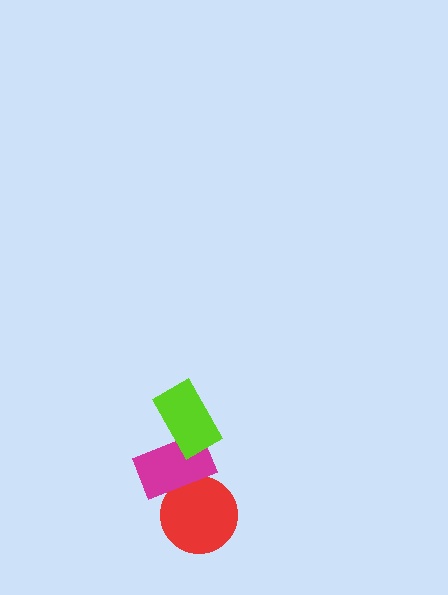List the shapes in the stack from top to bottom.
From top to bottom: the lime rectangle, the magenta rectangle, the red circle.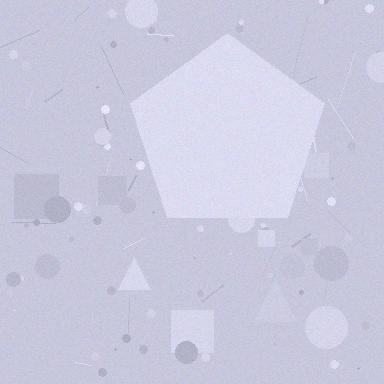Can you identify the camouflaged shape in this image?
The camouflaged shape is a pentagon.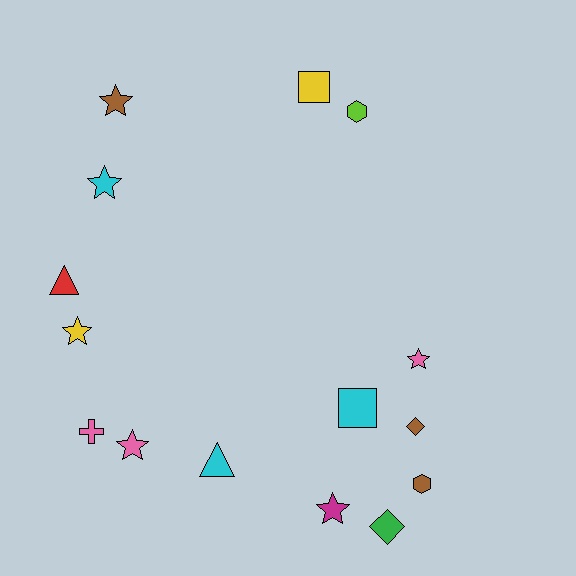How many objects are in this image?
There are 15 objects.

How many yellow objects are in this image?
There are 2 yellow objects.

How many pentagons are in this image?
There are no pentagons.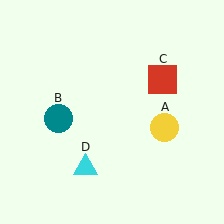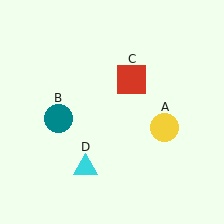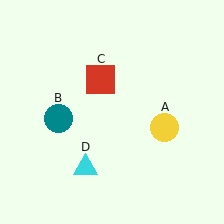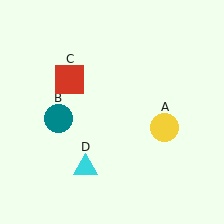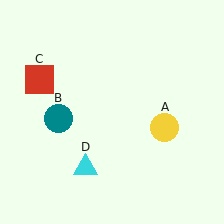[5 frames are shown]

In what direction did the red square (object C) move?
The red square (object C) moved left.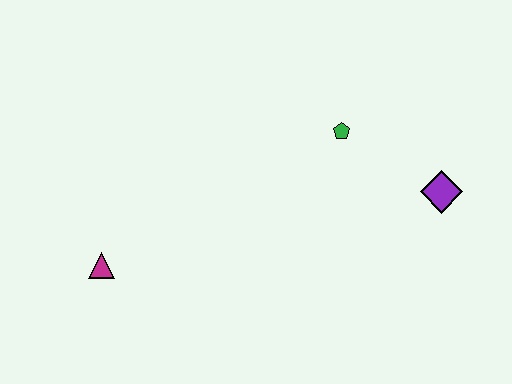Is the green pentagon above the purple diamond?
Yes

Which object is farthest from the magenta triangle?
The purple diamond is farthest from the magenta triangle.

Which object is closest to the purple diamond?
The green pentagon is closest to the purple diamond.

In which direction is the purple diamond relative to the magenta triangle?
The purple diamond is to the right of the magenta triangle.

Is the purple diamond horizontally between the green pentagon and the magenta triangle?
No